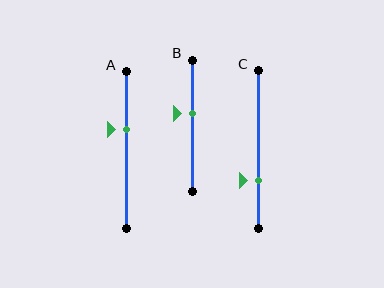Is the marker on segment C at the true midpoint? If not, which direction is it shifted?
No, the marker on segment C is shifted downward by about 20% of the segment length.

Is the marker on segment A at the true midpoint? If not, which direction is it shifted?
No, the marker on segment A is shifted upward by about 13% of the segment length.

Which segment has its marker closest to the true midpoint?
Segment B has its marker closest to the true midpoint.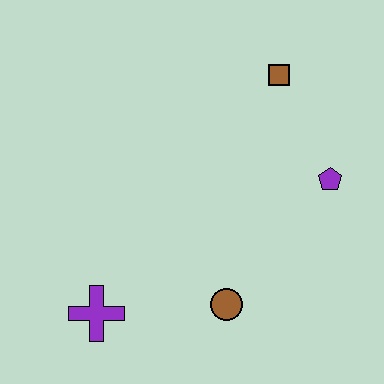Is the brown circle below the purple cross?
No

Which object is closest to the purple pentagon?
The brown square is closest to the purple pentagon.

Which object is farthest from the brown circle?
The brown square is farthest from the brown circle.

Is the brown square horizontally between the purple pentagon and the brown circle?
Yes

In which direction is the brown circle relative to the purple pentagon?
The brown circle is below the purple pentagon.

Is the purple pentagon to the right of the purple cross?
Yes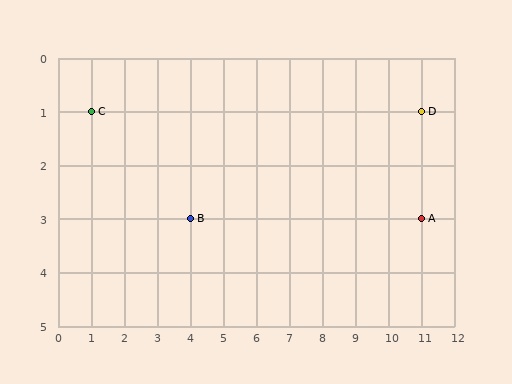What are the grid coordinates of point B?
Point B is at grid coordinates (4, 3).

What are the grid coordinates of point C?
Point C is at grid coordinates (1, 1).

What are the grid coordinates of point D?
Point D is at grid coordinates (11, 1).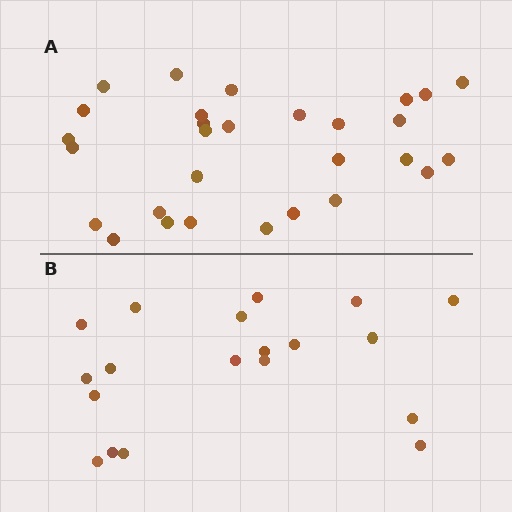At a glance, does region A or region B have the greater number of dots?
Region A (the top region) has more dots.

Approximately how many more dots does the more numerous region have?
Region A has roughly 10 or so more dots than region B.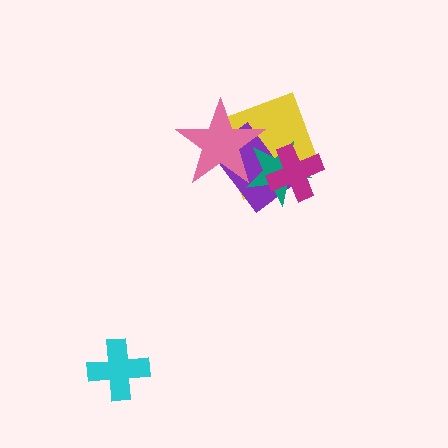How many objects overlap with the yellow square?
4 objects overlap with the yellow square.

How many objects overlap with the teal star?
4 objects overlap with the teal star.